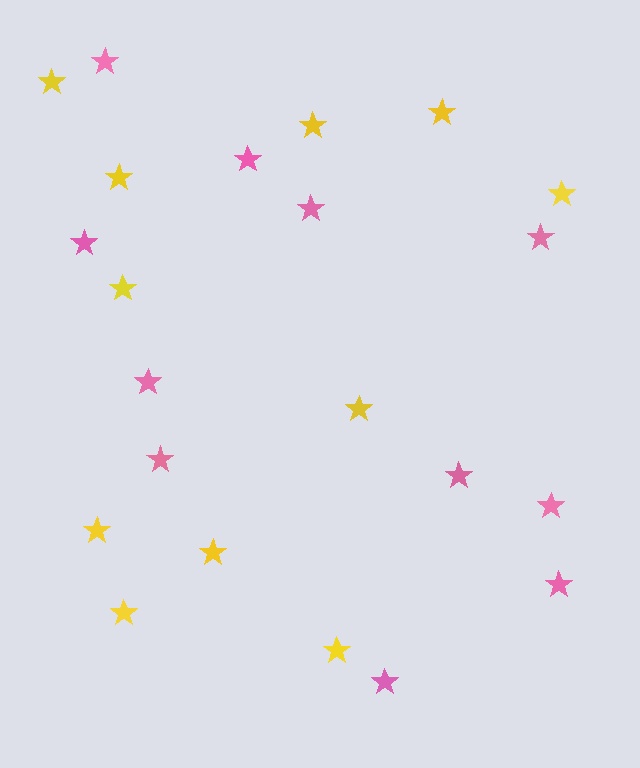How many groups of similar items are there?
There are 2 groups: one group of pink stars (11) and one group of yellow stars (11).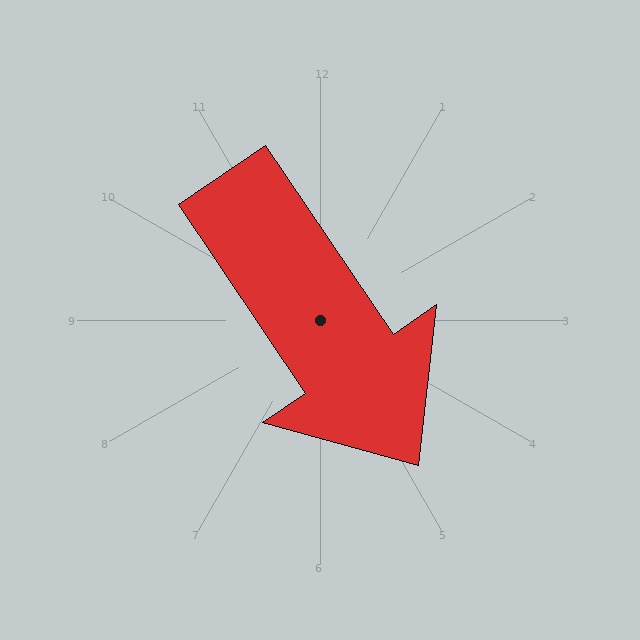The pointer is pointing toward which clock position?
Roughly 5 o'clock.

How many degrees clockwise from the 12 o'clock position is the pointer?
Approximately 146 degrees.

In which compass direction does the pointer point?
Southeast.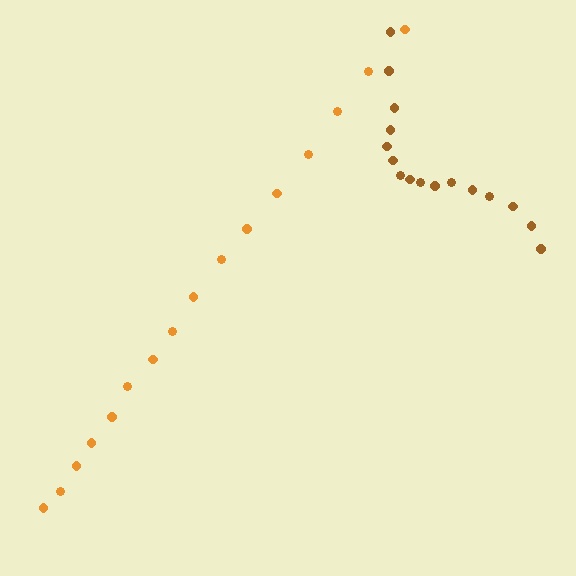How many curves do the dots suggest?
There are 2 distinct paths.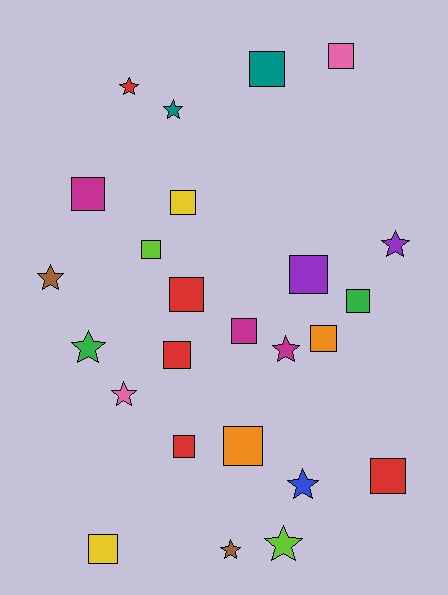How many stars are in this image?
There are 10 stars.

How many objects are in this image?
There are 25 objects.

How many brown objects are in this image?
There are 2 brown objects.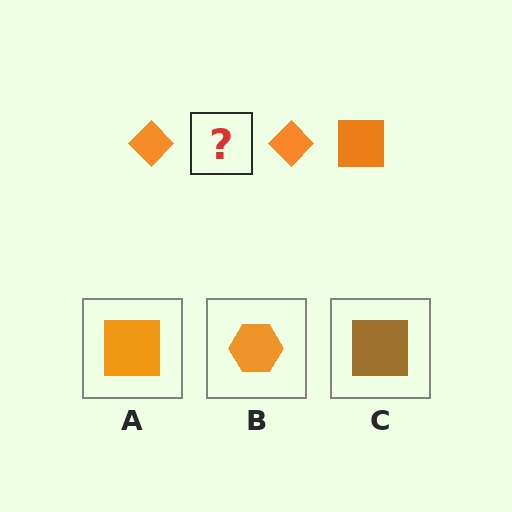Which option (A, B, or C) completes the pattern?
A.